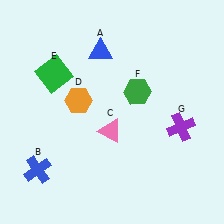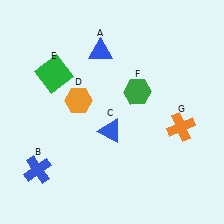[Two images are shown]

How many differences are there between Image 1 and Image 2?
There are 2 differences between the two images.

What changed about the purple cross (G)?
In Image 1, G is purple. In Image 2, it changed to orange.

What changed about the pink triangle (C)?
In Image 1, C is pink. In Image 2, it changed to blue.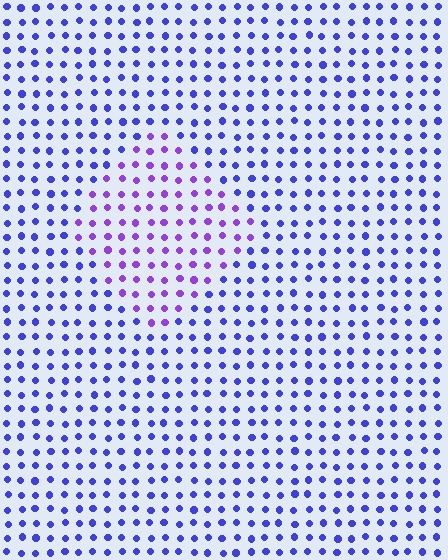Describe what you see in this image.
The image is filled with small blue elements in a uniform arrangement. A diamond-shaped region is visible where the elements are tinted to a slightly different hue, forming a subtle color boundary.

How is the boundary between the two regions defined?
The boundary is defined purely by a slight shift in hue (about 36 degrees). Spacing, size, and orientation are identical on both sides.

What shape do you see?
I see a diamond.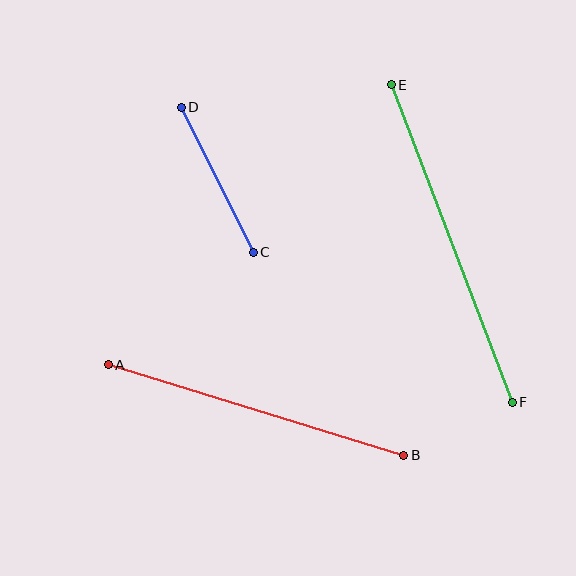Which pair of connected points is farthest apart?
Points E and F are farthest apart.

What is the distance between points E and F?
The distance is approximately 340 pixels.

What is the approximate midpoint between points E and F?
The midpoint is at approximately (452, 244) pixels.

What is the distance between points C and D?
The distance is approximately 162 pixels.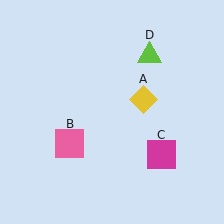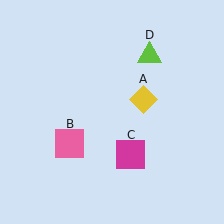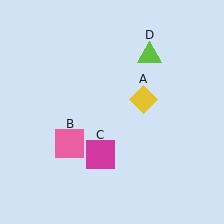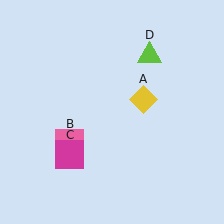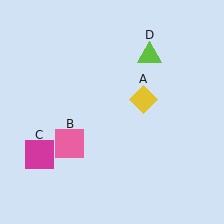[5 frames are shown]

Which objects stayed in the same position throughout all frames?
Yellow diamond (object A) and pink square (object B) and lime triangle (object D) remained stationary.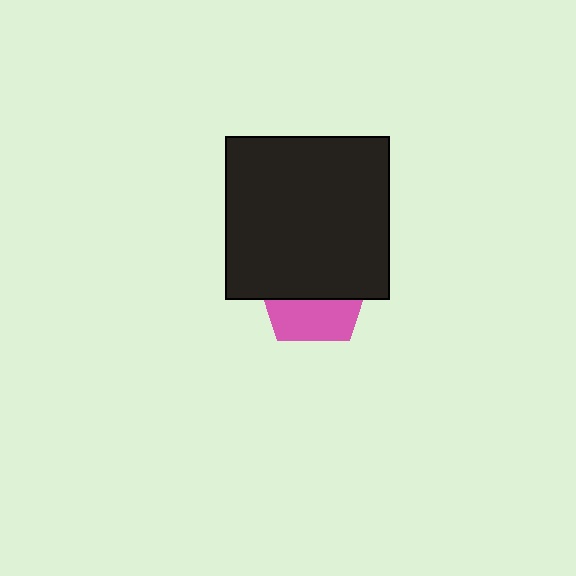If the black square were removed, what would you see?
You would see the complete pink pentagon.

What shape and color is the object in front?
The object in front is a black square.